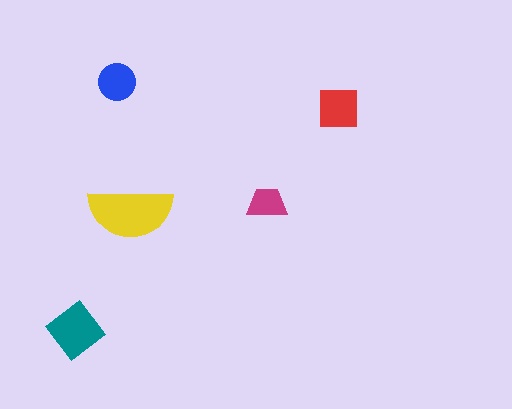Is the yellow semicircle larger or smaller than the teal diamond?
Larger.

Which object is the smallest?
The magenta trapezoid.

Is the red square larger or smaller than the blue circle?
Larger.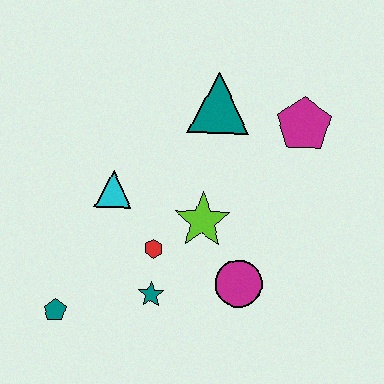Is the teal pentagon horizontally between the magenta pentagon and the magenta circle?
No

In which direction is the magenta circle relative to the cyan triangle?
The magenta circle is to the right of the cyan triangle.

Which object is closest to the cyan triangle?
The red hexagon is closest to the cyan triangle.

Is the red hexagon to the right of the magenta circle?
No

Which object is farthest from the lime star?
The teal pentagon is farthest from the lime star.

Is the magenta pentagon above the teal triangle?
No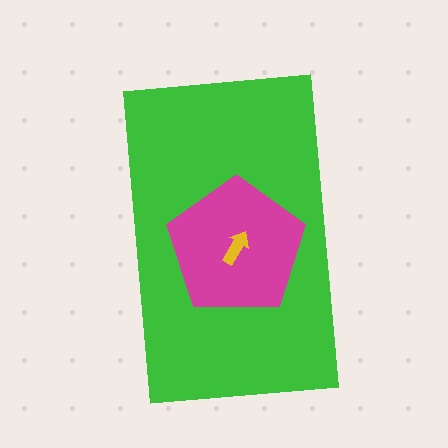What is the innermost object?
The yellow arrow.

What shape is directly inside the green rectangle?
The magenta pentagon.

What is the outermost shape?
The green rectangle.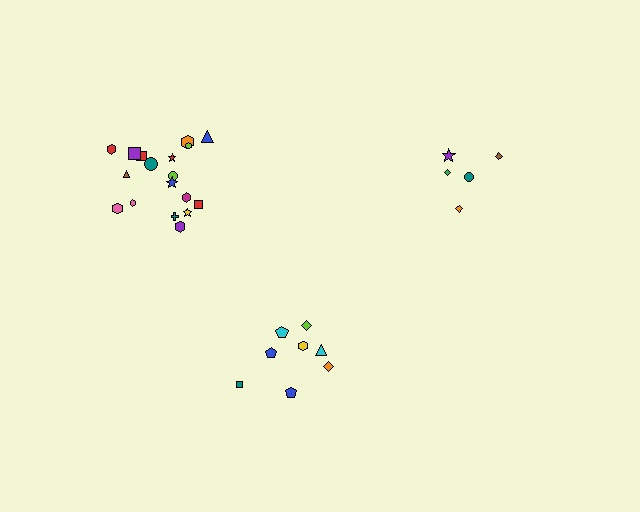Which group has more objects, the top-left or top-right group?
The top-left group.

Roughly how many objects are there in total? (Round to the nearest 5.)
Roughly 30 objects in total.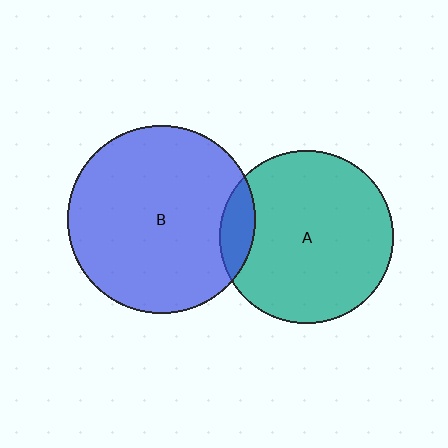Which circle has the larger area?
Circle B (blue).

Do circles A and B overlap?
Yes.